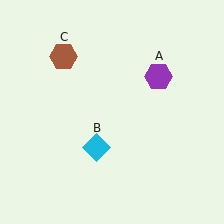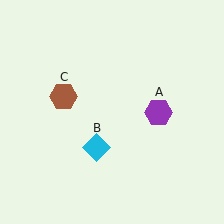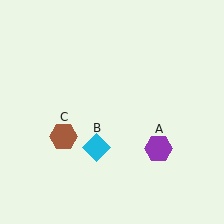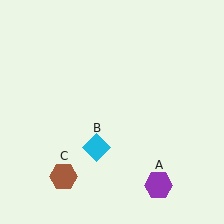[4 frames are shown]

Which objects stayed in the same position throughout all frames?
Cyan diamond (object B) remained stationary.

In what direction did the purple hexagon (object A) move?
The purple hexagon (object A) moved down.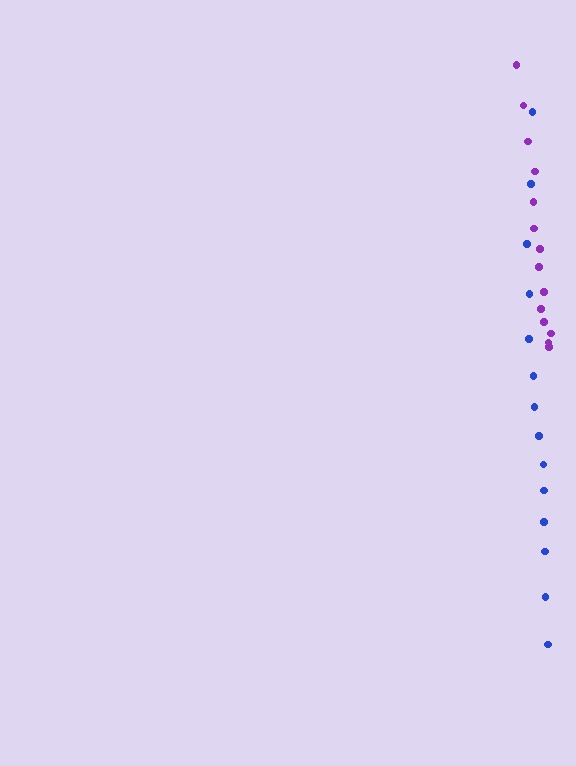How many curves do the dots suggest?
There are 2 distinct paths.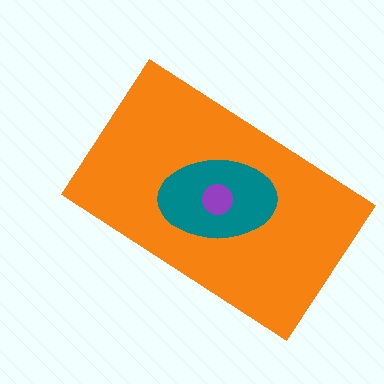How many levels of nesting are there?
3.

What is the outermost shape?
The orange rectangle.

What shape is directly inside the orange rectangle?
The teal ellipse.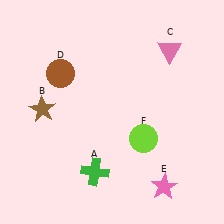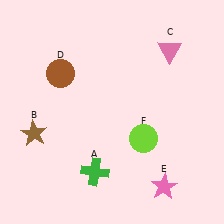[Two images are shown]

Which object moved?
The brown star (B) moved down.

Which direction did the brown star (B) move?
The brown star (B) moved down.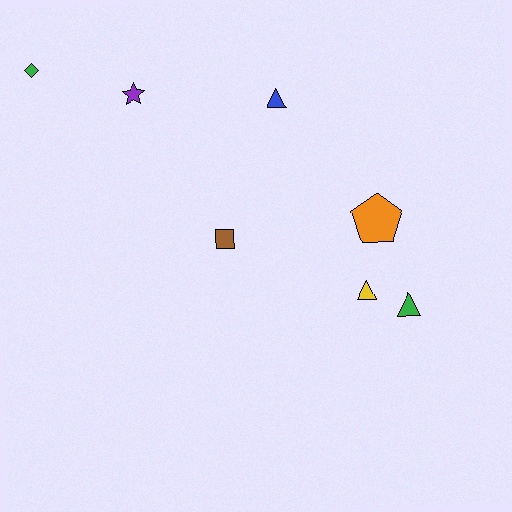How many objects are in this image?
There are 7 objects.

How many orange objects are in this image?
There is 1 orange object.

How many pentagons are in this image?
There is 1 pentagon.